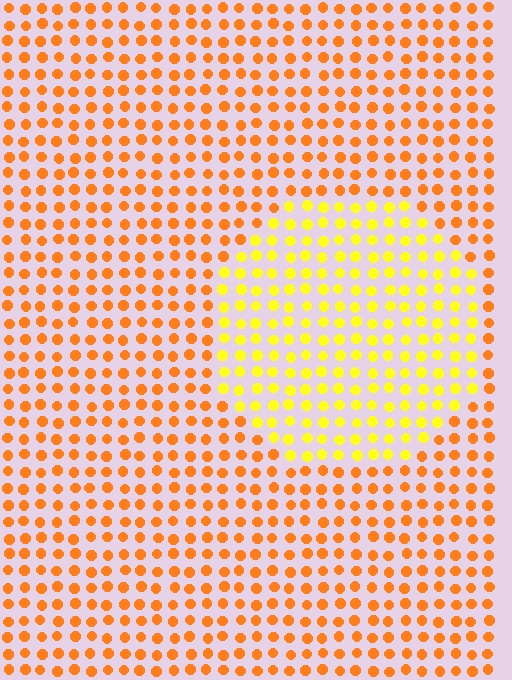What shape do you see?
I see a circle.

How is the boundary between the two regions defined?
The boundary is defined purely by a slight shift in hue (about 34 degrees). Spacing, size, and orientation are identical on both sides.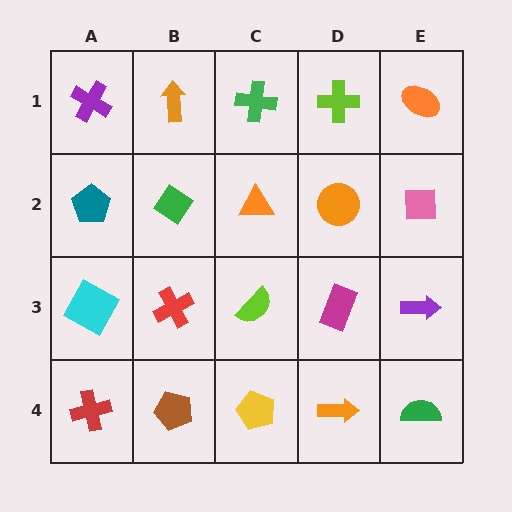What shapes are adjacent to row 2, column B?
An orange arrow (row 1, column B), a red cross (row 3, column B), a teal pentagon (row 2, column A), an orange triangle (row 2, column C).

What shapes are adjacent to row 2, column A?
A purple cross (row 1, column A), a cyan square (row 3, column A), a green diamond (row 2, column B).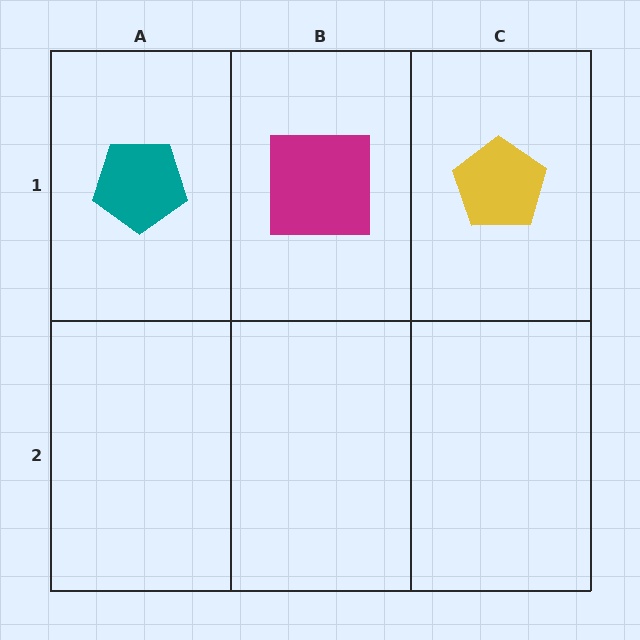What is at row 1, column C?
A yellow pentagon.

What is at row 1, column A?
A teal pentagon.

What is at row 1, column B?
A magenta square.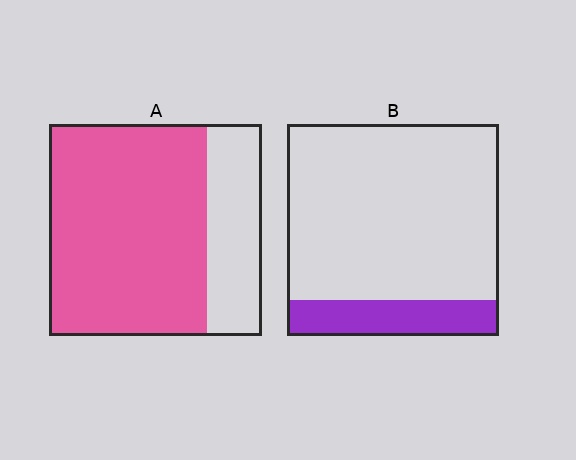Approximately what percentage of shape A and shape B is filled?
A is approximately 75% and B is approximately 15%.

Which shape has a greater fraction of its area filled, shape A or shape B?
Shape A.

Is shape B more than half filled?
No.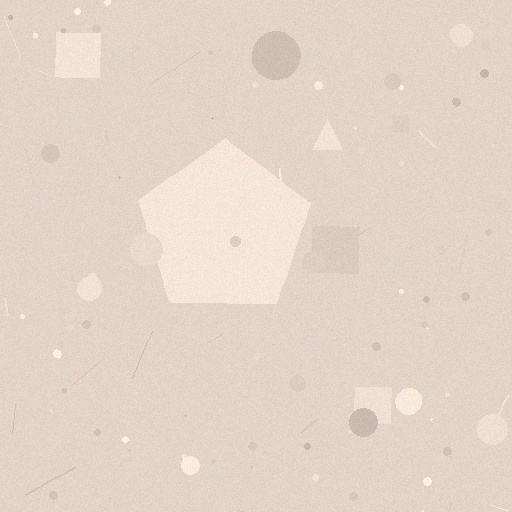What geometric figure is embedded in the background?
A pentagon is embedded in the background.